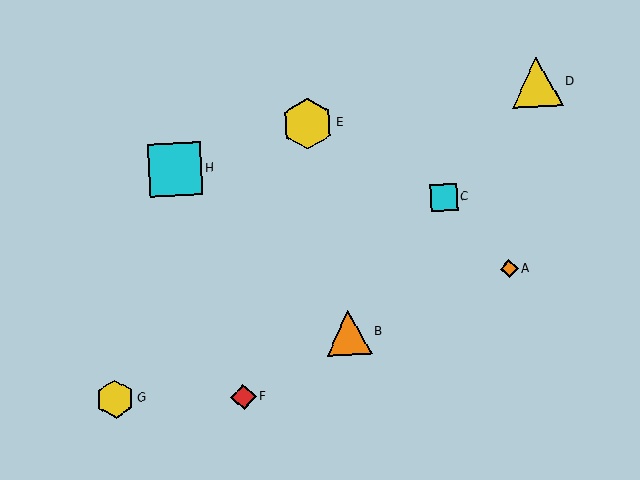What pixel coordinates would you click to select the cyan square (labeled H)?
Click at (175, 170) to select the cyan square H.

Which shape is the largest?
The cyan square (labeled H) is the largest.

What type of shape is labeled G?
Shape G is a yellow hexagon.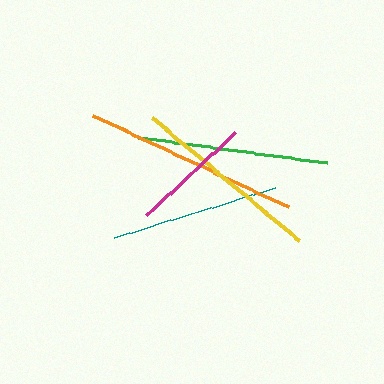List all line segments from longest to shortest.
From longest to shortest: orange, yellow, green, teal, magenta.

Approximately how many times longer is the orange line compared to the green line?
The orange line is approximately 1.1 times the length of the green line.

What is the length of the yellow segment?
The yellow segment is approximately 192 pixels long.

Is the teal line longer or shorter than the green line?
The green line is longer than the teal line.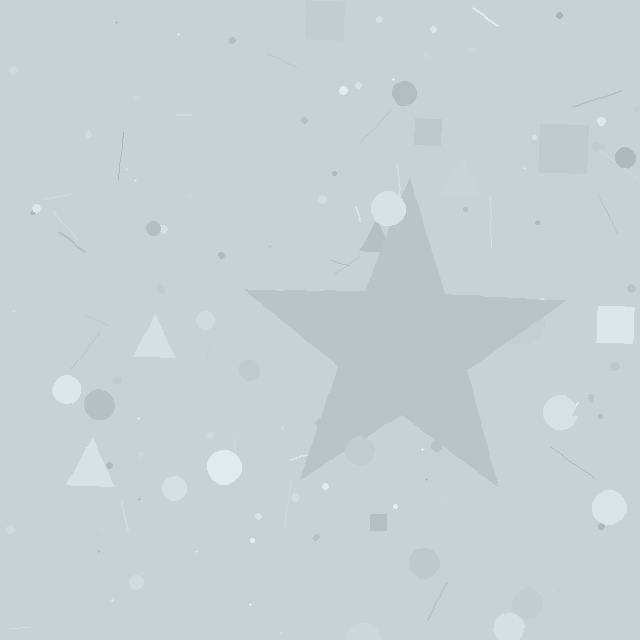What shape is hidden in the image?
A star is hidden in the image.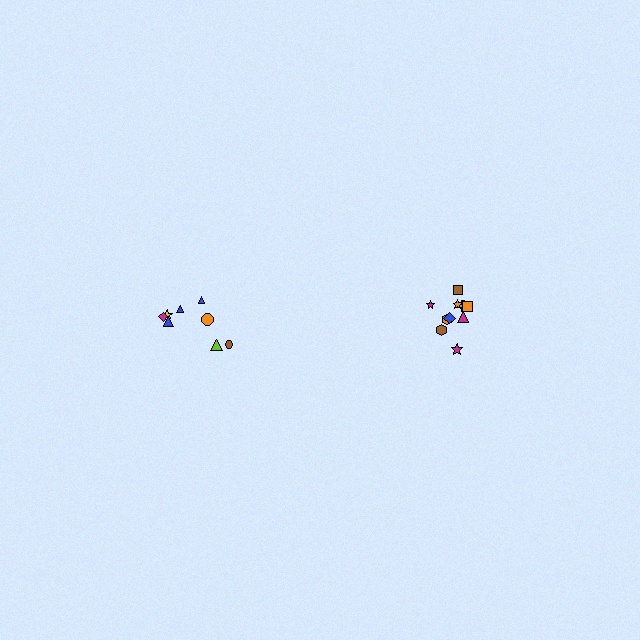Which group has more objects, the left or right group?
The right group.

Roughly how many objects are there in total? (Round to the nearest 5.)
Roughly 20 objects in total.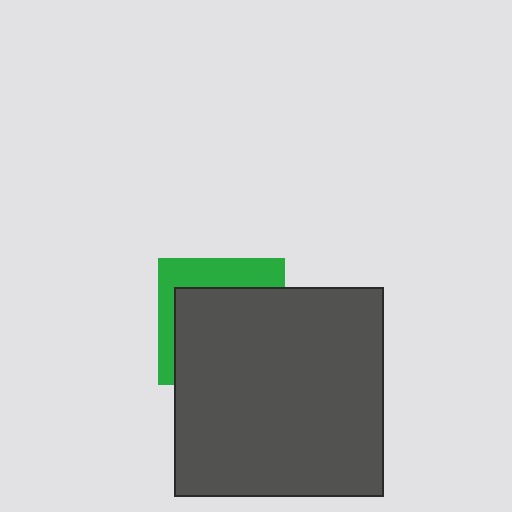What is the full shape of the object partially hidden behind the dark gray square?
The partially hidden object is a green square.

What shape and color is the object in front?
The object in front is a dark gray square.